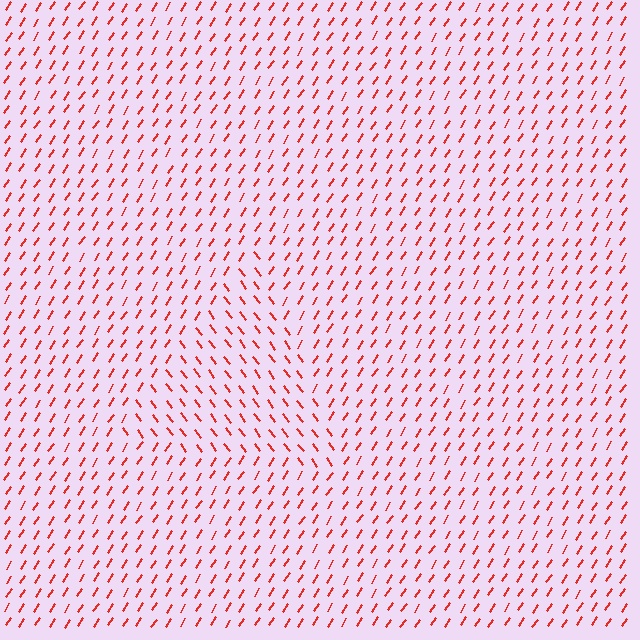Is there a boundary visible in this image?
Yes, there is a texture boundary formed by a change in line orientation.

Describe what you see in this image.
The image is filled with small red line segments. A triangle region in the image has lines oriented differently from the surrounding lines, creating a visible texture boundary.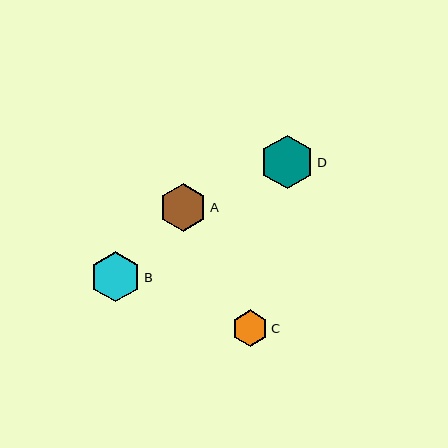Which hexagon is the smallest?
Hexagon C is the smallest with a size of approximately 36 pixels.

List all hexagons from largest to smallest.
From largest to smallest: D, B, A, C.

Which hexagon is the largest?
Hexagon D is the largest with a size of approximately 53 pixels.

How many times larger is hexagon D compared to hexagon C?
Hexagon D is approximately 1.5 times the size of hexagon C.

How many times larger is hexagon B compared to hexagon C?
Hexagon B is approximately 1.4 times the size of hexagon C.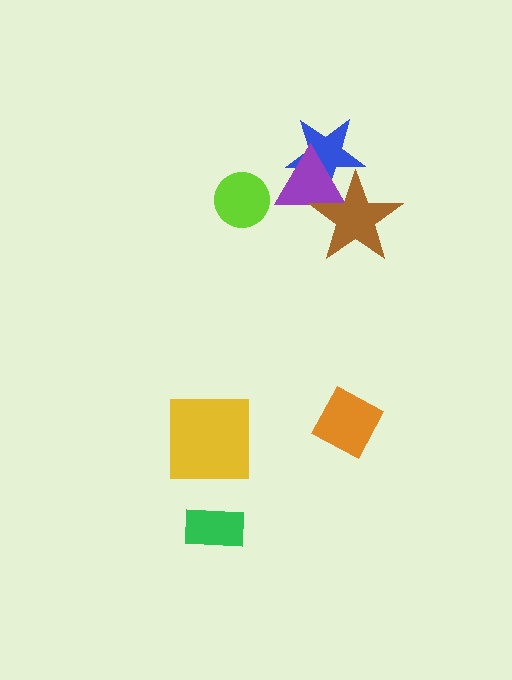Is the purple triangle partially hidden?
Yes, it is partially covered by another shape.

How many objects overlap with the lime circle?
0 objects overlap with the lime circle.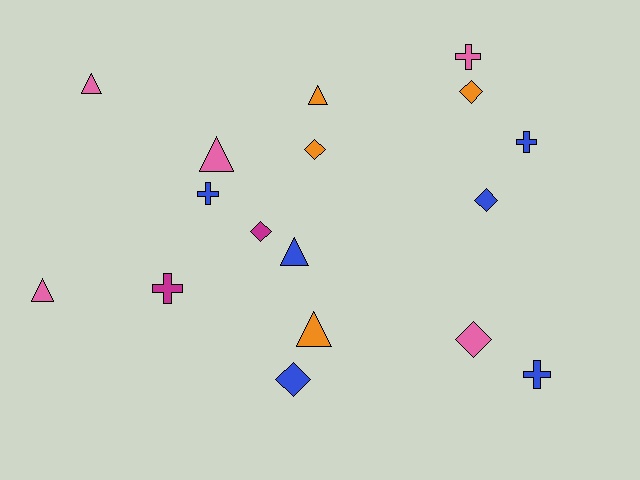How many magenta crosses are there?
There is 1 magenta cross.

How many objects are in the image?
There are 17 objects.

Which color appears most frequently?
Blue, with 6 objects.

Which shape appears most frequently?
Triangle, with 6 objects.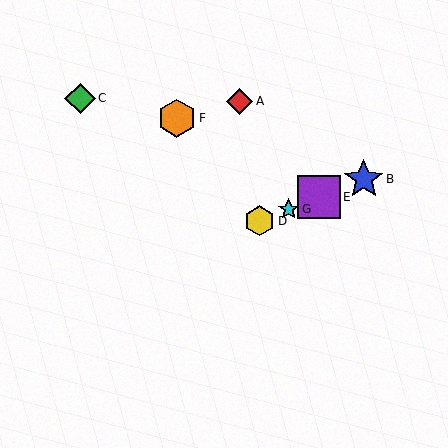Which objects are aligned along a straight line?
Objects B, D, E, G are aligned along a straight line.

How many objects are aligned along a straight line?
4 objects (B, D, E, G) are aligned along a straight line.